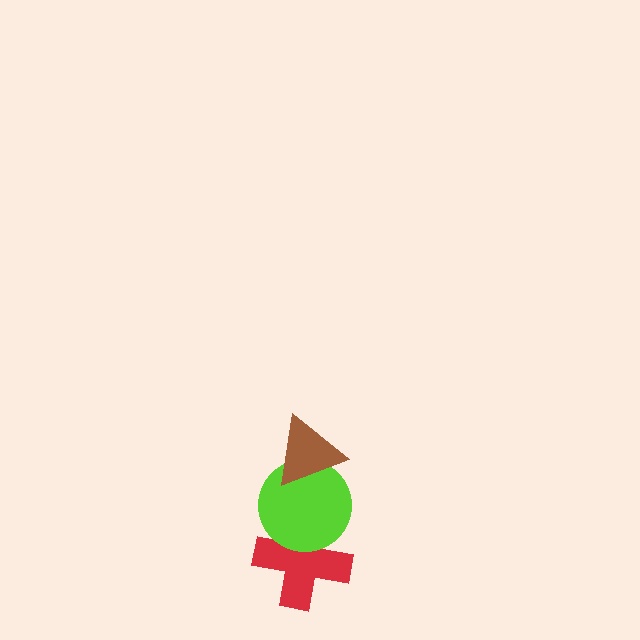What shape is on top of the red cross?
The lime circle is on top of the red cross.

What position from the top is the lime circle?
The lime circle is 2nd from the top.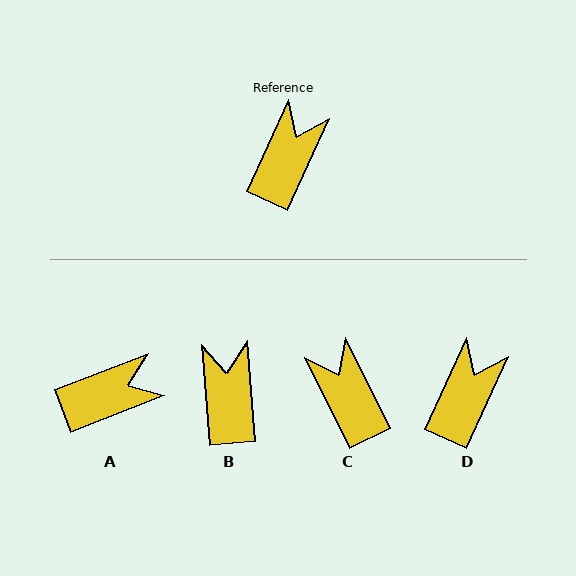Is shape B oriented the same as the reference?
No, it is off by about 29 degrees.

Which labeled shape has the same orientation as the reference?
D.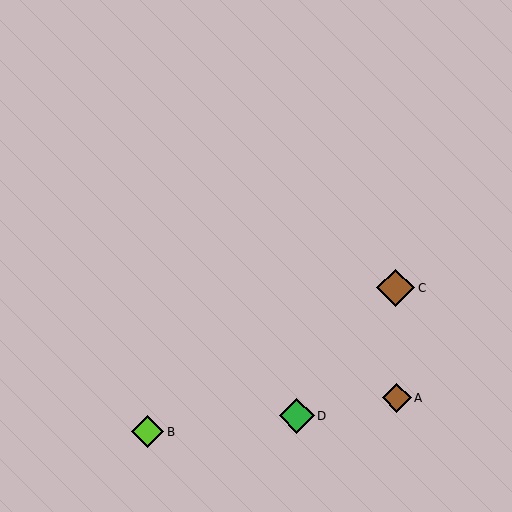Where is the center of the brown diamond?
The center of the brown diamond is at (397, 398).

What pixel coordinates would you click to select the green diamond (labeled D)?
Click at (297, 416) to select the green diamond D.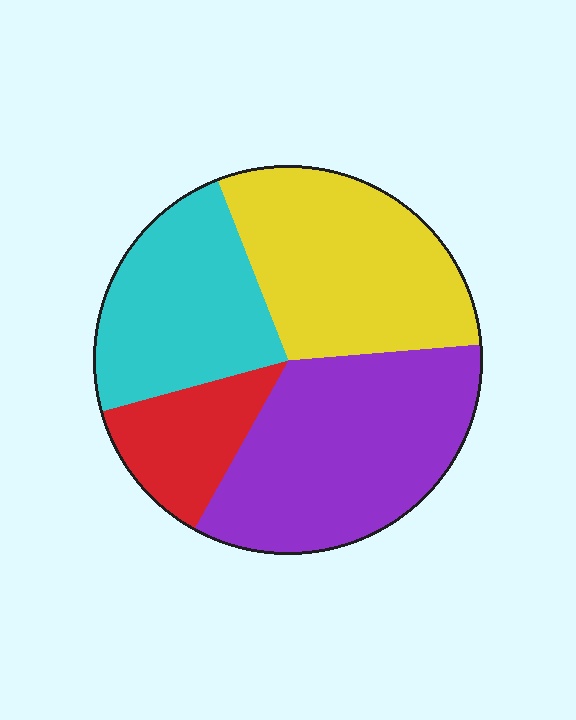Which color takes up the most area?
Purple, at roughly 35%.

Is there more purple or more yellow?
Purple.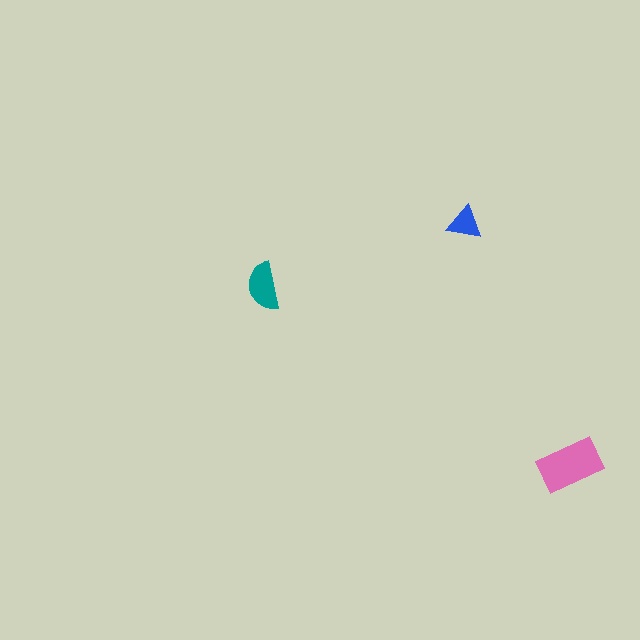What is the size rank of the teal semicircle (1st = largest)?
2nd.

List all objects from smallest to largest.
The blue triangle, the teal semicircle, the pink rectangle.